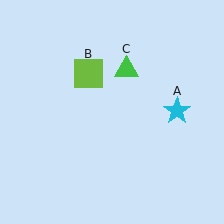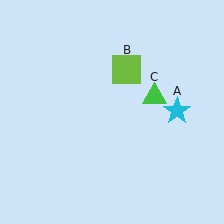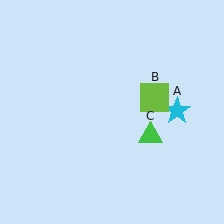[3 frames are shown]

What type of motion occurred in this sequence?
The lime square (object B), green triangle (object C) rotated clockwise around the center of the scene.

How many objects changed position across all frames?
2 objects changed position: lime square (object B), green triangle (object C).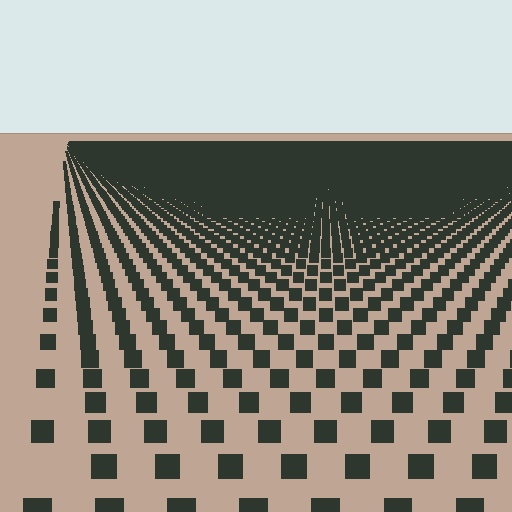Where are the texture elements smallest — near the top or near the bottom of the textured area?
Near the top.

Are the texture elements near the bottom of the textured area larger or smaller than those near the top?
Larger. Near the bottom, elements are closer to the viewer and appear at a bigger on-screen size.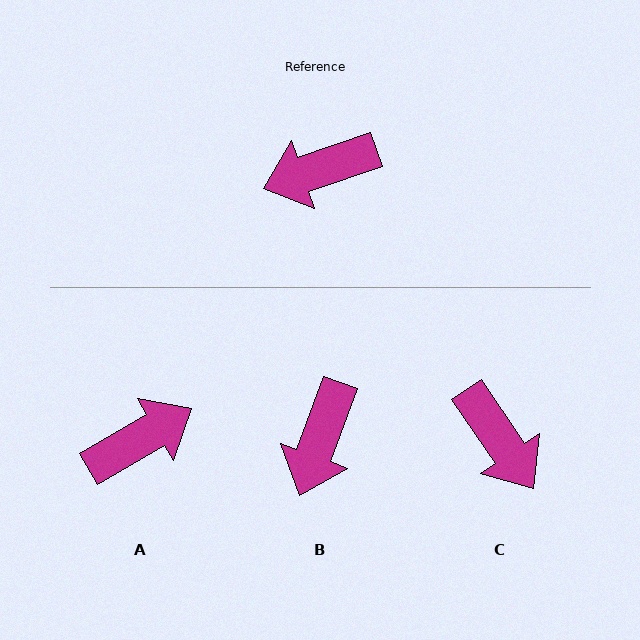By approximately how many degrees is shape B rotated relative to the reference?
Approximately 51 degrees counter-clockwise.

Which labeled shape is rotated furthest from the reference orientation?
A, about 169 degrees away.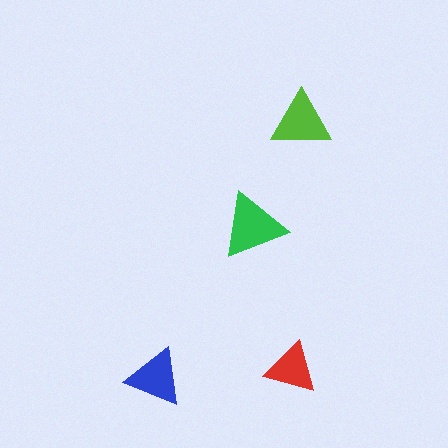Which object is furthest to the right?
The lime triangle is rightmost.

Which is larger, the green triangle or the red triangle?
The green one.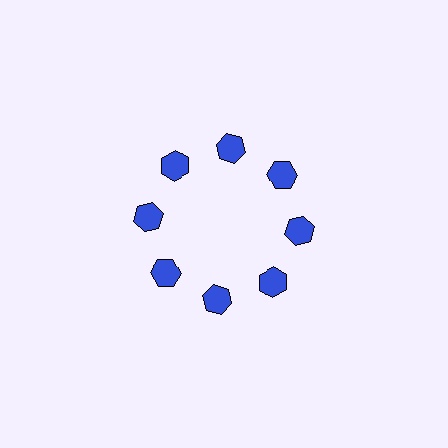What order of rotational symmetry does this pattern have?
This pattern has 8-fold rotational symmetry.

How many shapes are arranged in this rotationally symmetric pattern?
There are 8 shapes, arranged in 8 groups of 1.